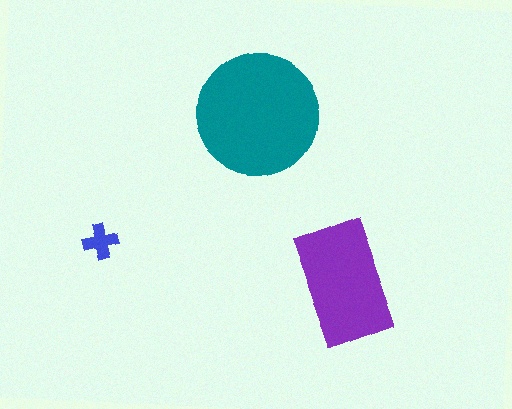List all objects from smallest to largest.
The blue cross, the purple rectangle, the teal circle.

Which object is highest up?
The teal circle is topmost.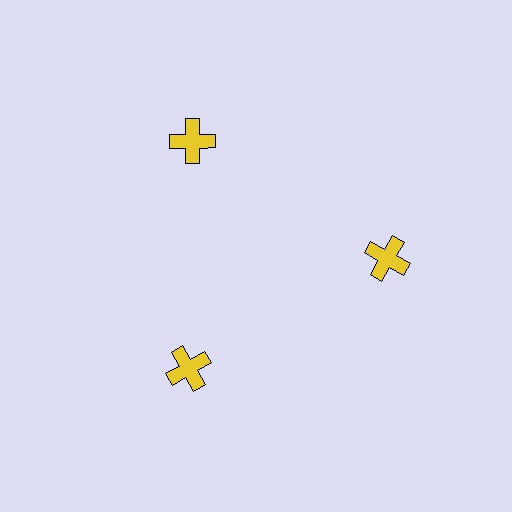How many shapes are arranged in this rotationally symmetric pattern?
There are 3 shapes, arranged in 3 groups of 1.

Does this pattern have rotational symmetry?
Yes, this pattern has 3-fold rotational symmetry. It looks the same after rotating 120 degrees around the center.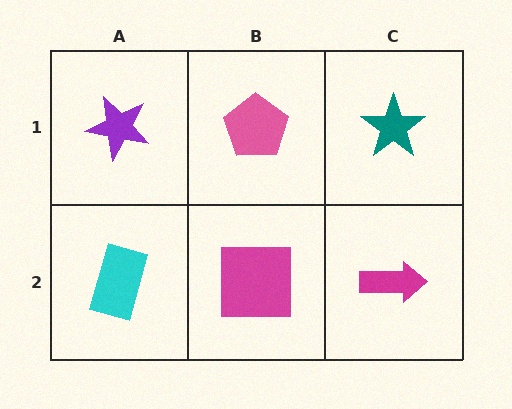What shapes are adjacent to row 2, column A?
A purple star (row 1, column A), a magenta square (row 2, column B).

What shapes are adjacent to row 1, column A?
A cyan rectangle (row 2, column A), a pink pentagon (row 1, column B).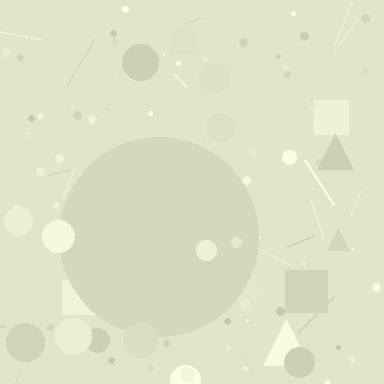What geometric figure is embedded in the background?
A circle is embedded in the background.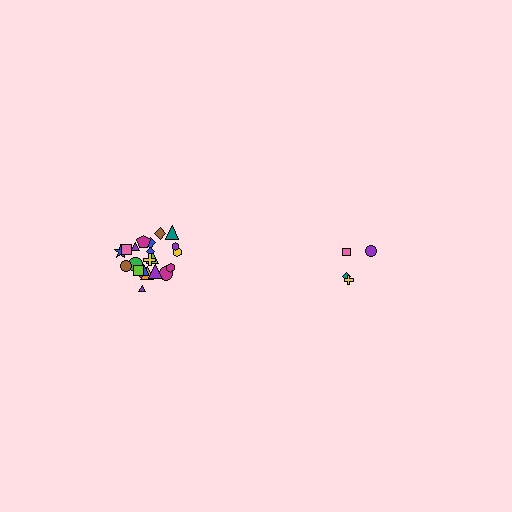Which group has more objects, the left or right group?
The left group.